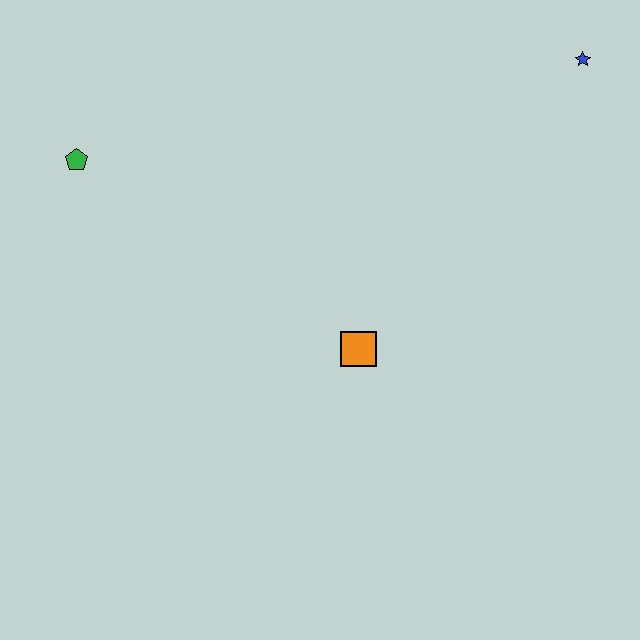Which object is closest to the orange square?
The green pentagon is closest to the orange square.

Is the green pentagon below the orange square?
No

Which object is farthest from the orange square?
The blue star is farthest from the orange square.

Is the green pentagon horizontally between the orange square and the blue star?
No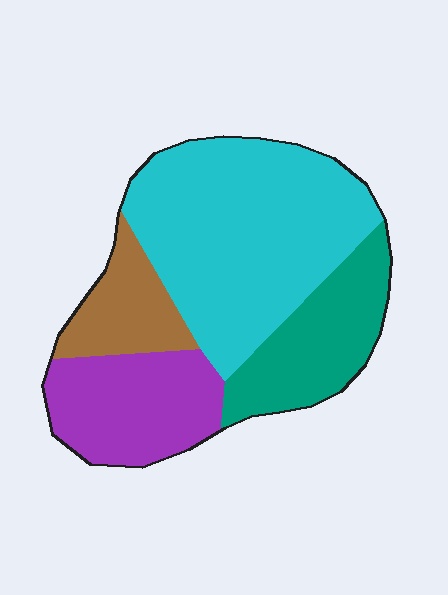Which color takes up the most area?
Cyan, at roughly 45%.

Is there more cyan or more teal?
Cyan.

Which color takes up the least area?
Brown, at roughly 10%.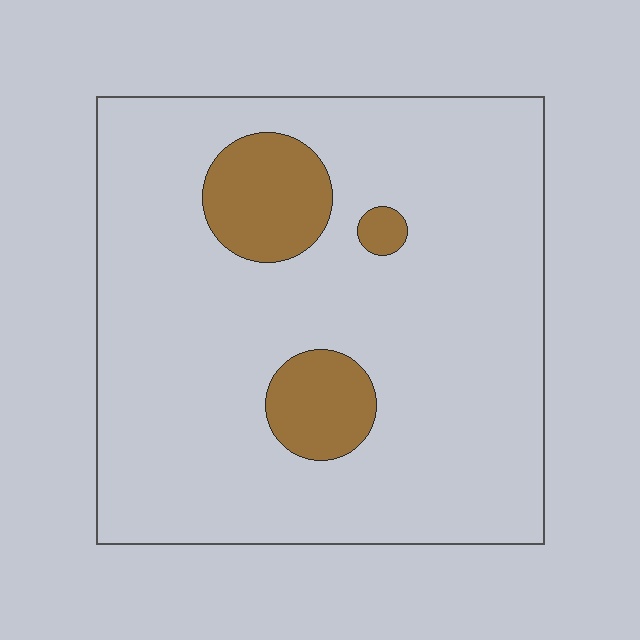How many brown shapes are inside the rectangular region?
3.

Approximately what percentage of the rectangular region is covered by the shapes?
Approximately 15%.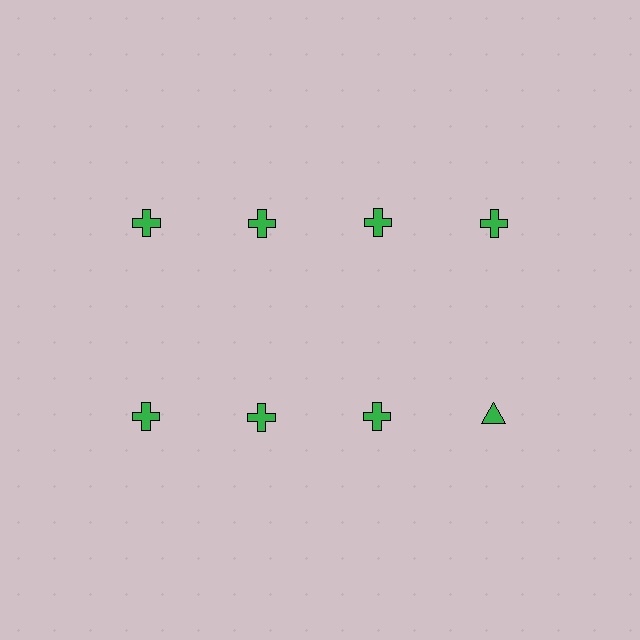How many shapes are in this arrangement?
There are 8 shapes arranged in a grid pattern.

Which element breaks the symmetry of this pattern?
The green triangle in the second row, second from right column breaks the symmetry. All other shapes are green crosses.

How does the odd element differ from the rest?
It has a different shape: triangle instead of cross.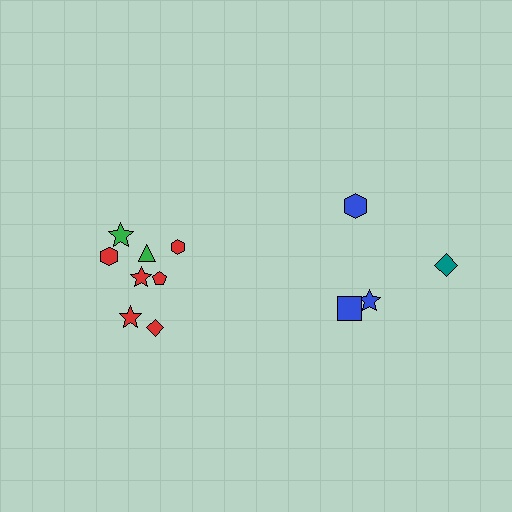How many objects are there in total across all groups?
There are 12 objects.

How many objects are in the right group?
There are 4 objects.